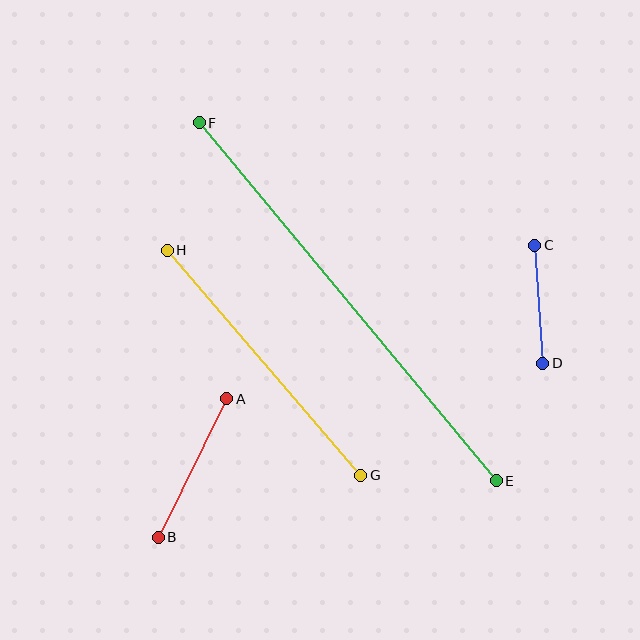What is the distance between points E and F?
The distance is approximately 465 pixels.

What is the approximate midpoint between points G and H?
The midpoint is at approximately (264, 363) pixels.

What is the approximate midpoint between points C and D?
The midpoint is at approximately (539, 304) pixels.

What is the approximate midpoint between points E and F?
The midpoint is at approximately (348, 302) pixels.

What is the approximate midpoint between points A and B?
The midpoint is at approximately (192, 468) pixels.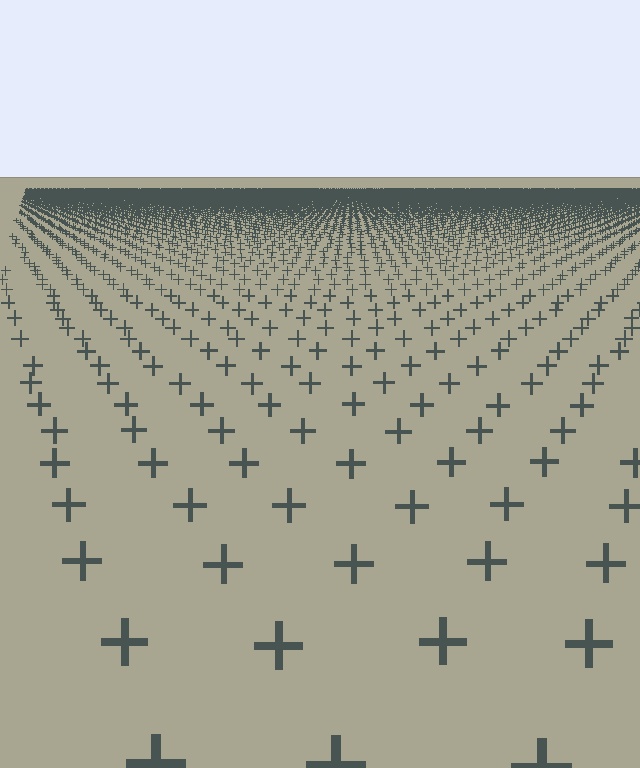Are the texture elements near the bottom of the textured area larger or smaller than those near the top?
Larger. Near the bottom, elements are closer to the viewer and appear at a bigger on-screen size.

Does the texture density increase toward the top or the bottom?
Density increases toward the top.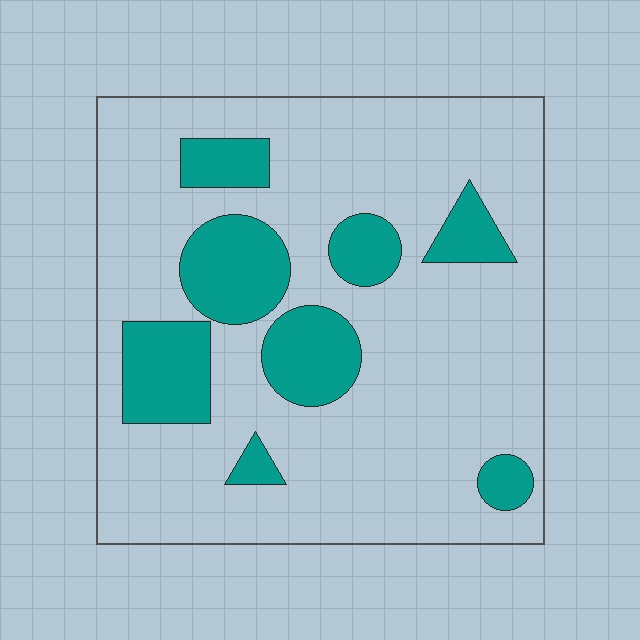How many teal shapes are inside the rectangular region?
8.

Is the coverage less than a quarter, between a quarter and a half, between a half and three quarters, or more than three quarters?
Less than a quarter.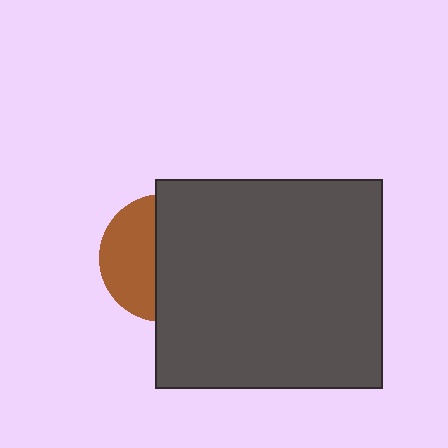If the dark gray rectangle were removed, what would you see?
You would see the complete brown circle.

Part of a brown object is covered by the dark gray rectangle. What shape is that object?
It is a circle.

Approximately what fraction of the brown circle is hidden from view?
Roughly 58% of the brown circle is hidden behind the dark gray rectangle.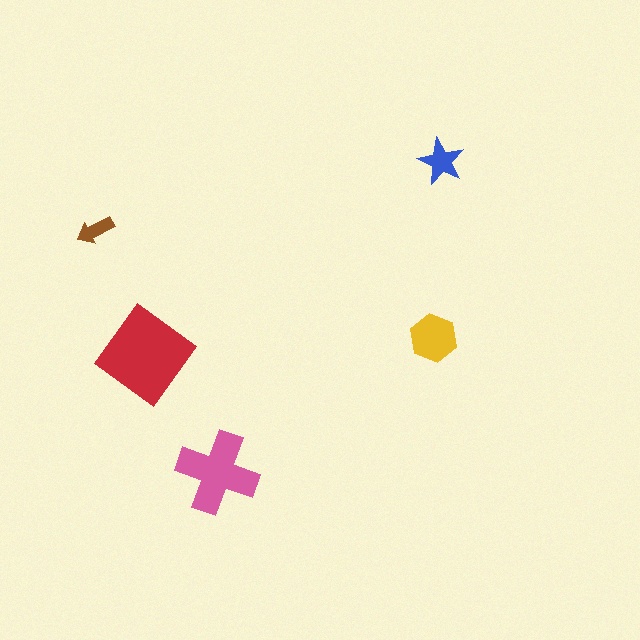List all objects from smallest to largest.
The brown arrow, the blue star, the yellow hexagon, the pink cross, the red diamond.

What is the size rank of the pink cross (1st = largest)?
2nd.